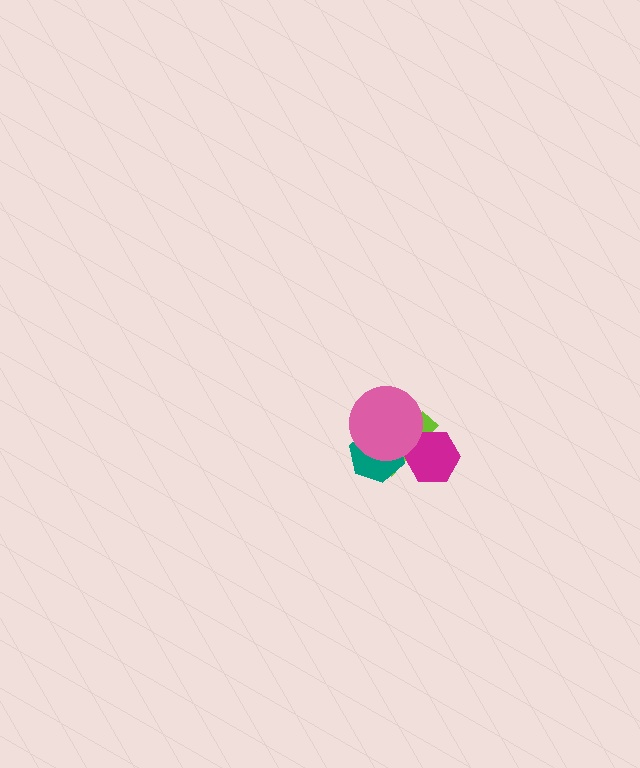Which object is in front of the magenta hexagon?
The pink circle is in front of the magenta hexagon.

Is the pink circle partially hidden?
No, no other shape covers it.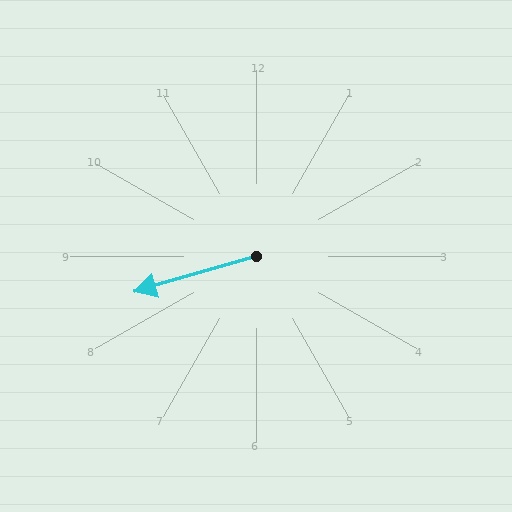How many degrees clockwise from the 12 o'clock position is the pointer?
Approximately 254 degrees.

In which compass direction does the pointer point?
West.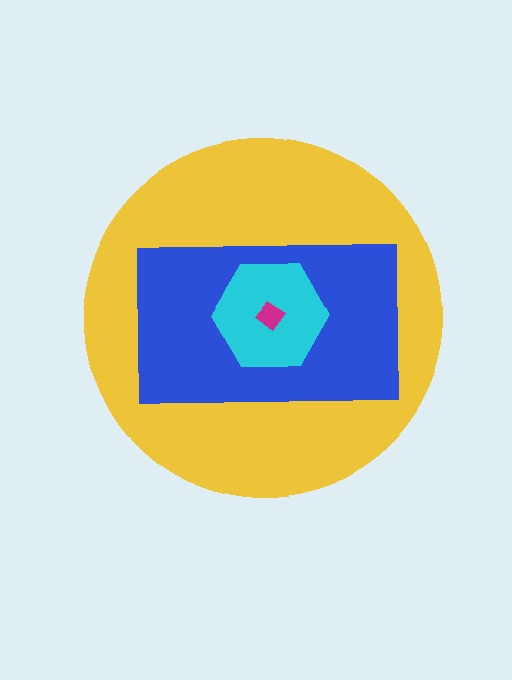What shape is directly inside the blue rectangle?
The cyan hexagon.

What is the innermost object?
The magenta diamond.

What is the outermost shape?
The yellow circle.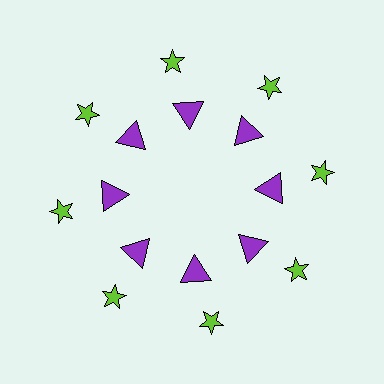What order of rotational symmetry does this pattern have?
This pattern has 8-fold rotational symmetry.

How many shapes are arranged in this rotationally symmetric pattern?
There are 16 shapes, arranged in 8 groups of 2.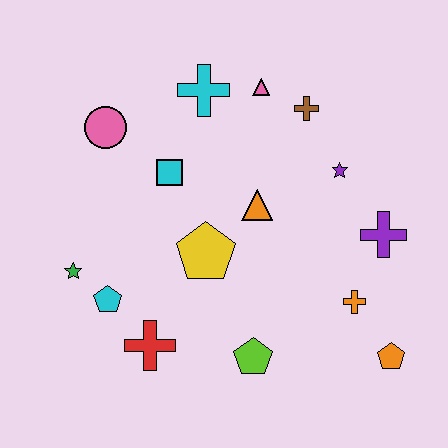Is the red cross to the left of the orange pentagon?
Yes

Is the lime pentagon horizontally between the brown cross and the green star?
Yes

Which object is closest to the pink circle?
The cyan square is closest to the pink circle.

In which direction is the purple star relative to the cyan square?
The purple star is to the right of the cyan square.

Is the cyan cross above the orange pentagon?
Yes